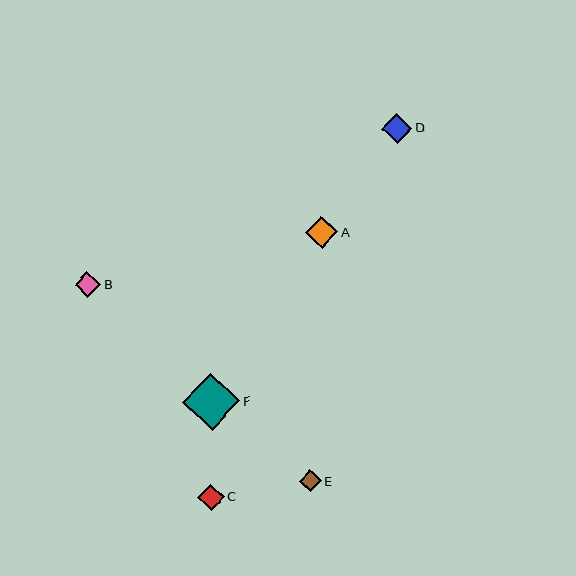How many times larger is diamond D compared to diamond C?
Diamond D is approximately 1.2 times the size of diamond C.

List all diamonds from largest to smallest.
From largest to smallest: F, A, D, C, B, E.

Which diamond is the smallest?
Diamond E is the smallest with a size of approximately 22 pixels.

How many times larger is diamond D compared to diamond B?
Diamond D is approximately 1.2 times the size of diamond B.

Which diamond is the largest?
Diamond F is the largest with a size of approximately 57 pixels.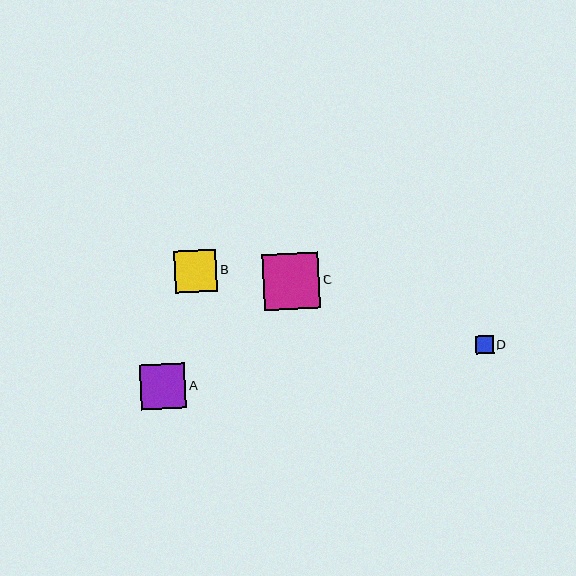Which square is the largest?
Square C is the largest with a size of approximately 56 pixels.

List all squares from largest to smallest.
From largest to smallest: C, A, B, D.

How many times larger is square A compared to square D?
Square A is approximately 2.5 times the size of square D.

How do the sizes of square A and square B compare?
Square A and square B are approximately the same size.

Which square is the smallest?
Square D is the smallest with a size of approximately 18 pixels.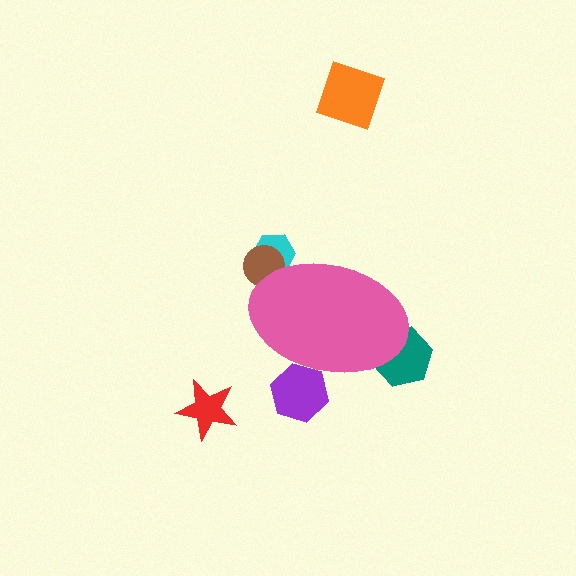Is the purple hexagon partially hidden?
Yes, the purple hexagon is partially hidden behind the pink ellipse.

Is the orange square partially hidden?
No, the orange square is fully visible.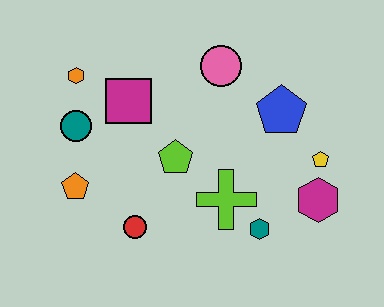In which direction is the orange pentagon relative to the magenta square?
The orange pentagon is below the magenta square.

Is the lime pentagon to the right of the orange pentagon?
Yes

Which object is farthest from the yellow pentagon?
The orange hexagon is farthest from the yellow pentagon.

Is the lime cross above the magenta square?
No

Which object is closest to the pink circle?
The blue pentagon is closest to the pink circle.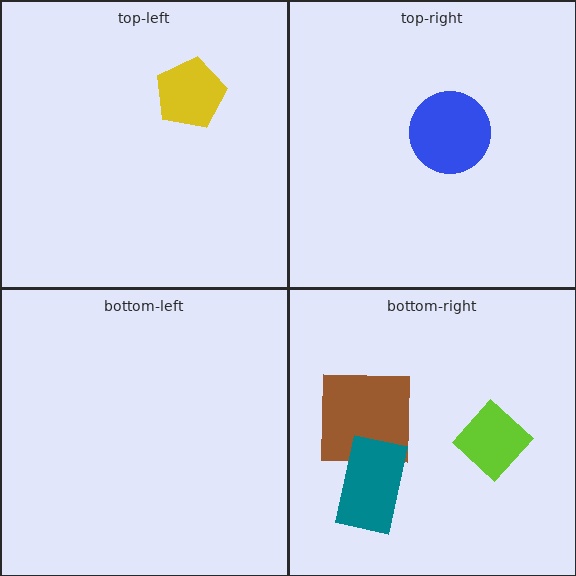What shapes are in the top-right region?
The blue circle.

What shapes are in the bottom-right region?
The lime diamond, the brown square, the teal rectangle.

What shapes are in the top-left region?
The yellow pentagon.